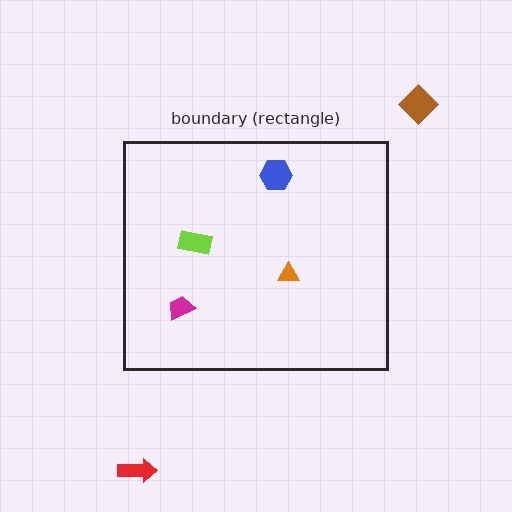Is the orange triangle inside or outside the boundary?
Inside.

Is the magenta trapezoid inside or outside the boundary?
Inside.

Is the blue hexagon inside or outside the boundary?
Inside.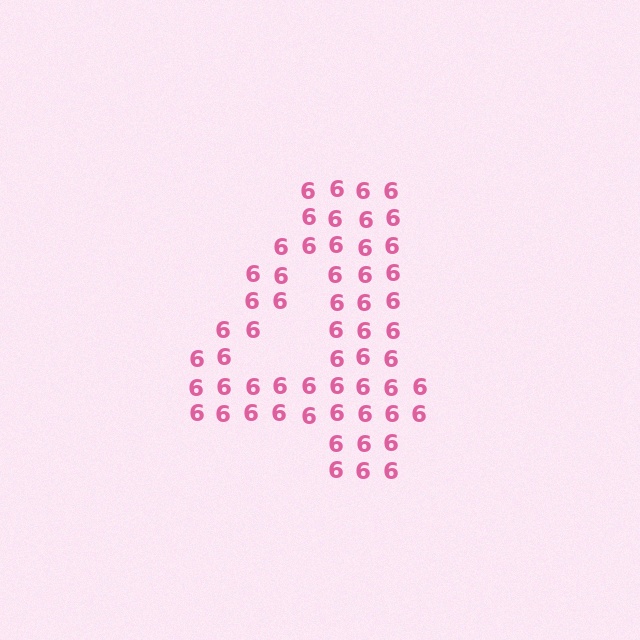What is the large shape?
The large shape is the digit 4.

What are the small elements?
The small elements are digit 6's.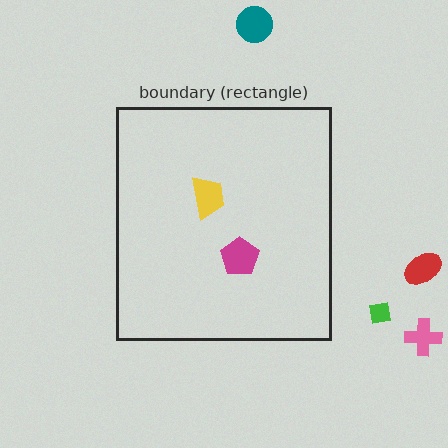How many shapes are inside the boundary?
2 inside, 4 outside.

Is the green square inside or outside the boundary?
Outside.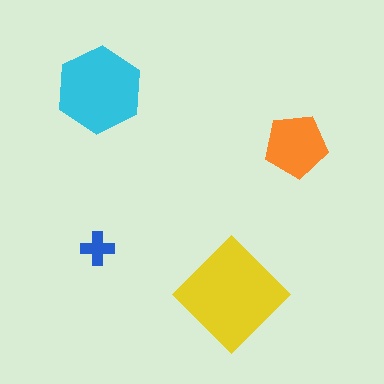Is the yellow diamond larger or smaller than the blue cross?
Larger.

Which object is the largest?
The yellow diamond.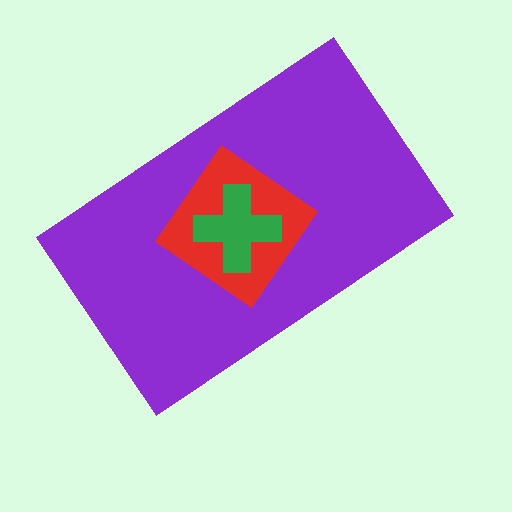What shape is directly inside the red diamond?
The green cross.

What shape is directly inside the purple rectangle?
The red diamond.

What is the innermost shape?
The green cross.